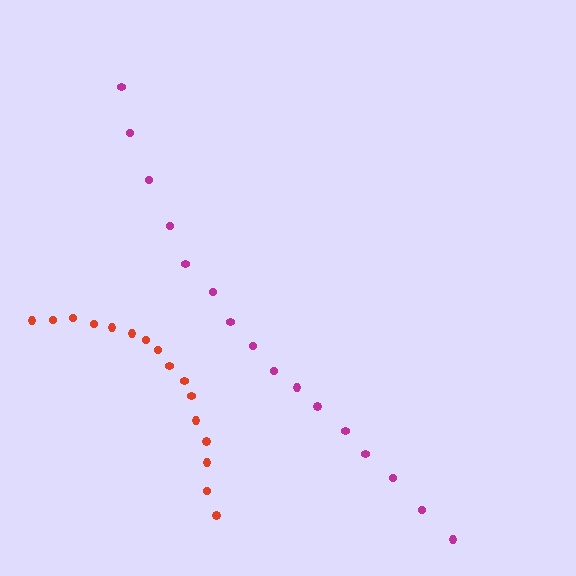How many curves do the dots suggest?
There are 2 distinct paths.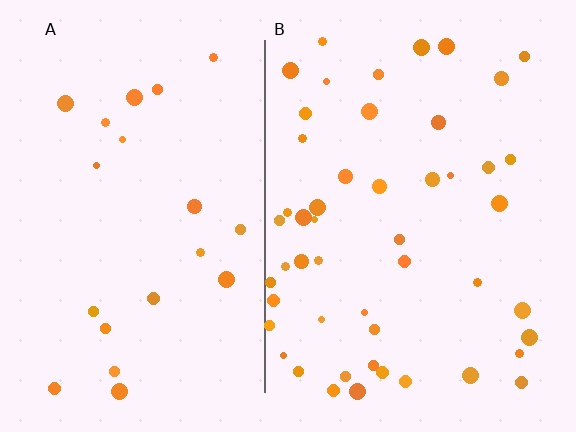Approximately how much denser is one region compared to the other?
Approximately 2.4× — region B over region A.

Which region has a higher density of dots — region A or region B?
B (the right).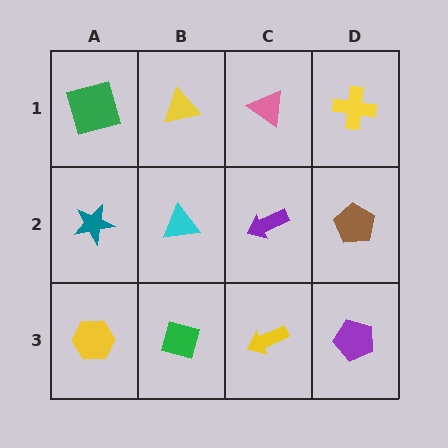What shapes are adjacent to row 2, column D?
A yellow cross (row 1, column D), a purple pentagon (row 3, column D), a purple arrow (row 2, column C).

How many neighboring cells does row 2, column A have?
3.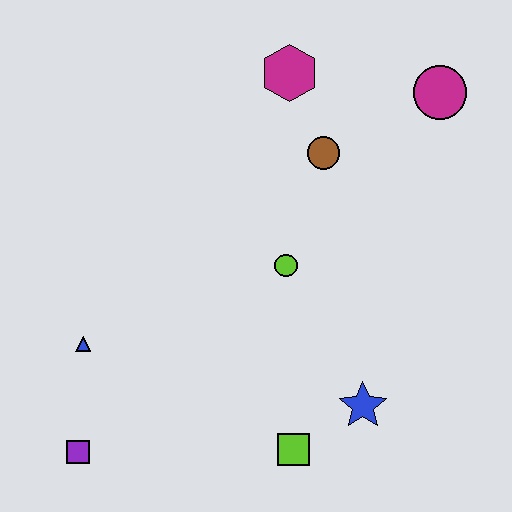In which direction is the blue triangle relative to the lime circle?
The blue triangle is to the left of the lime circle.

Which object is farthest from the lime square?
The magenta circle is farthest from the lime square.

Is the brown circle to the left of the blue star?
Yes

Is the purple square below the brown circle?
Yes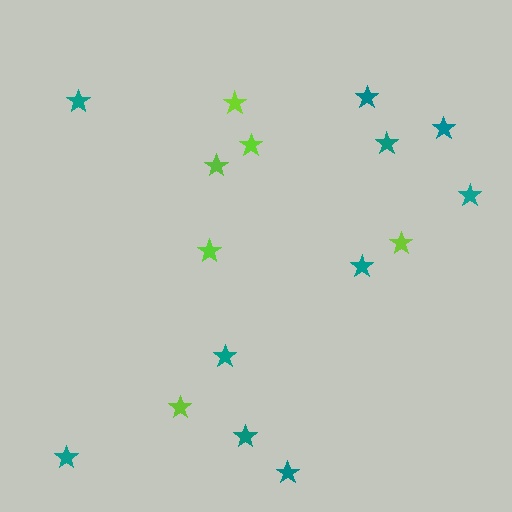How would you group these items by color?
There are 2 groups: one group of teal stars (10) and one group of lime stars (6).